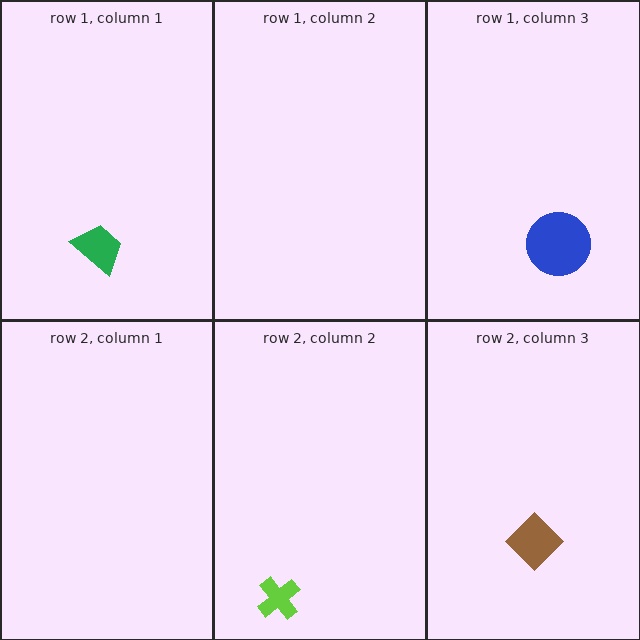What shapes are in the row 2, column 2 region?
The lime cross.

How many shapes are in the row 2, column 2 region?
1.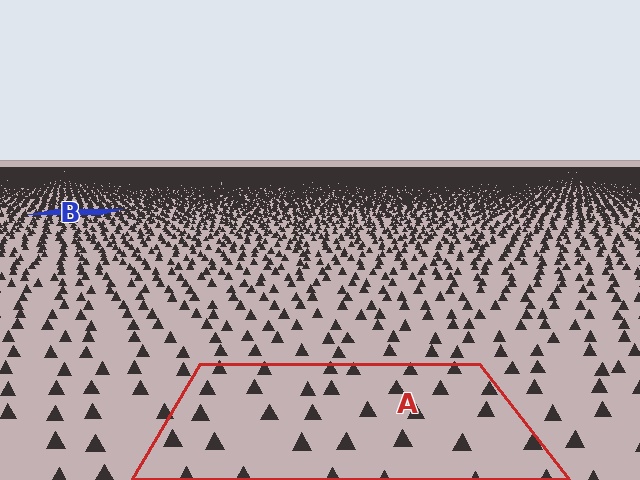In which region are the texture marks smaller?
The texture marks are smaller in region B, because it is farther away.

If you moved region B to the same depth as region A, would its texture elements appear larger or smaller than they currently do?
They would appear larger. At a closer depth, the same texture elements are projected at a bigger on-screen size.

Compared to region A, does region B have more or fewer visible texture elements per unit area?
Region B has more texture elements per unit area — they are packed more densely because it is farther away.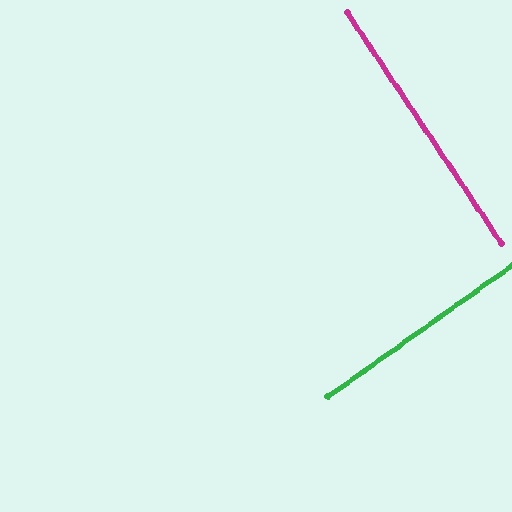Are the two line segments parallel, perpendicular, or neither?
Perpendicular — they meet at approximately 88°.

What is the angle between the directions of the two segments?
Approximately 88 degrees.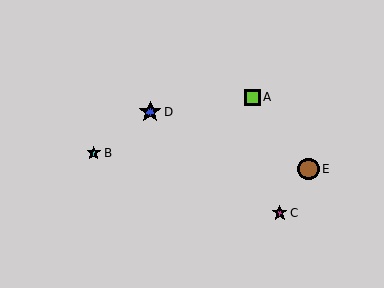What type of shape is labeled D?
Shape D is a blue star.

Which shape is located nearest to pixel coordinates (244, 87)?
The lime square (labeled A) at (252, 97) is nearest to that location.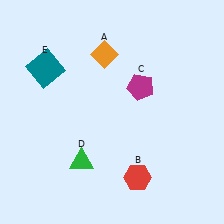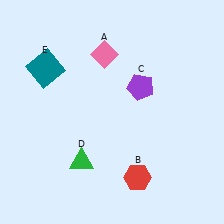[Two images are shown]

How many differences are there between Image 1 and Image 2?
There are 2 differences between the two images.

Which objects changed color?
A changed from orange to pink. C changed from magenta to purple.